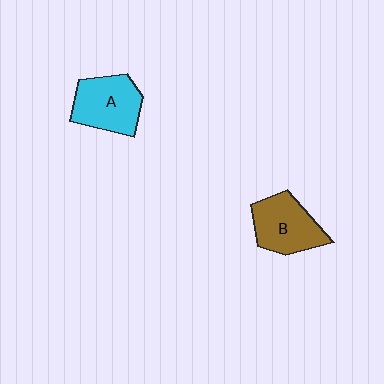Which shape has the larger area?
Shape A (cyan).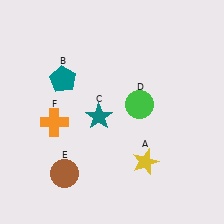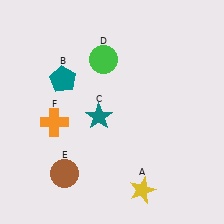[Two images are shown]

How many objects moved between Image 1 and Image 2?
2 objects moved between the two images.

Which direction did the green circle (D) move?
The green circle (D) moved up.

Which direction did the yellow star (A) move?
The yellow star (A) moved down.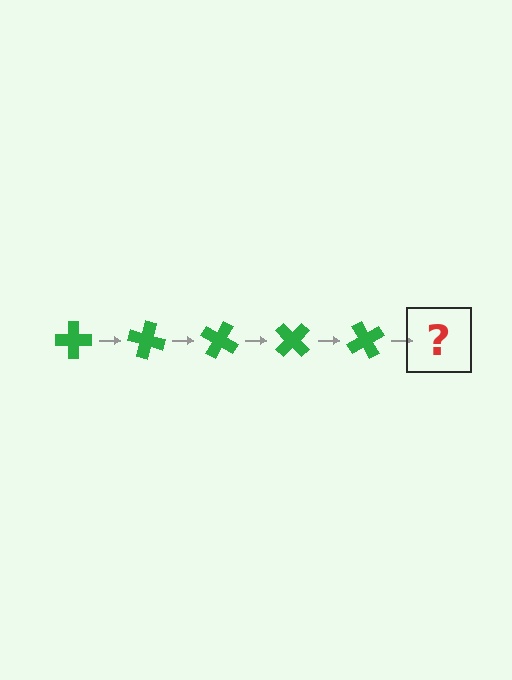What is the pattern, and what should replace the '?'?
The pattern is that the cross rotates 15 degrees each step. The '?' should be a green cross rotated 75 degrees.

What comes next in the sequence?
The next element should be a green cross rotated 75 degrees.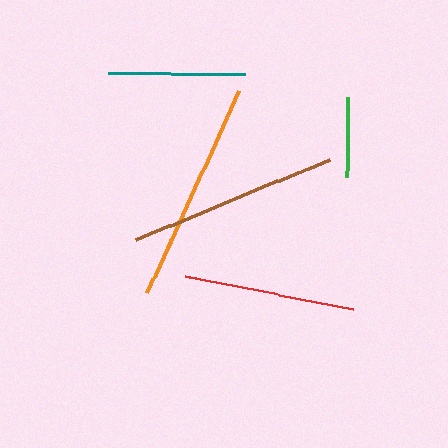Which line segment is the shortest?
The green line is the shortest at approximately 80 pixels.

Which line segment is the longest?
The orange line is the longest at approximately 222 pixels.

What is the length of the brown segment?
The brown segment is approximately 209 pixels long.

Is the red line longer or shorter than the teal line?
The red line is longer than the teal line.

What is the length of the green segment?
The green segment is approximately 80 pixels long.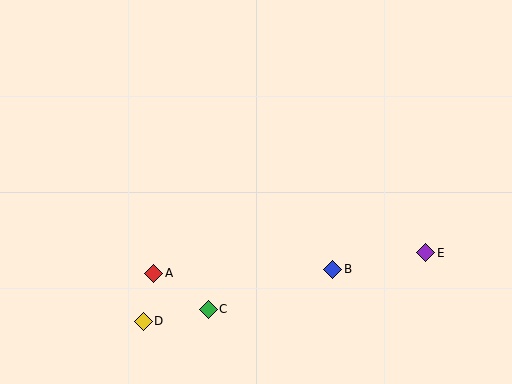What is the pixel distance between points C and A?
The distance between C and A is 65 pixels.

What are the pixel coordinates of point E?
Point E is at (426, 253).